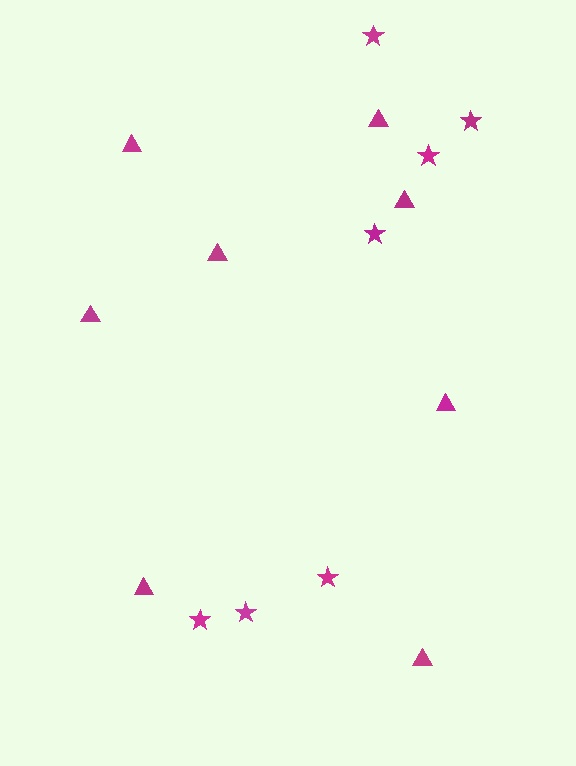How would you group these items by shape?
There are 2 groups: one group of stars (7) and one group of triangles (8).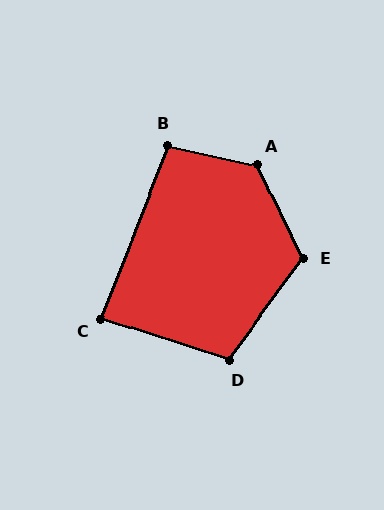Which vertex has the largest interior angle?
A, at approximately 128 degrees.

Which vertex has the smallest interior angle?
C, at approximately 86 degrees.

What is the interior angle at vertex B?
Approximately 99 degrees (obtuse).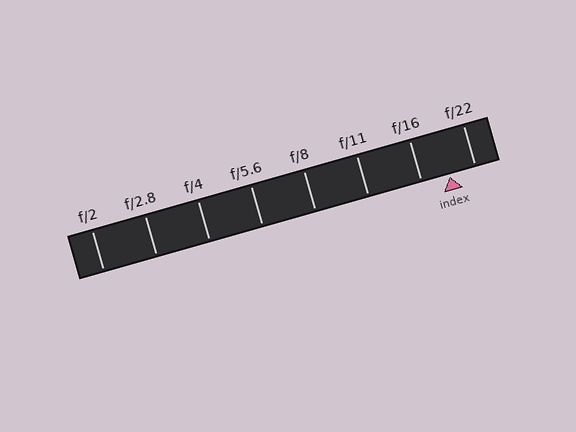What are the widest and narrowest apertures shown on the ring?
The widest aperture shown is f/2 and the narrowest is f/22.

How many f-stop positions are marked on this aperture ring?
There are 8 f-stop positions marked.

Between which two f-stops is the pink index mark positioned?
The index mark is between f/16 and f/22.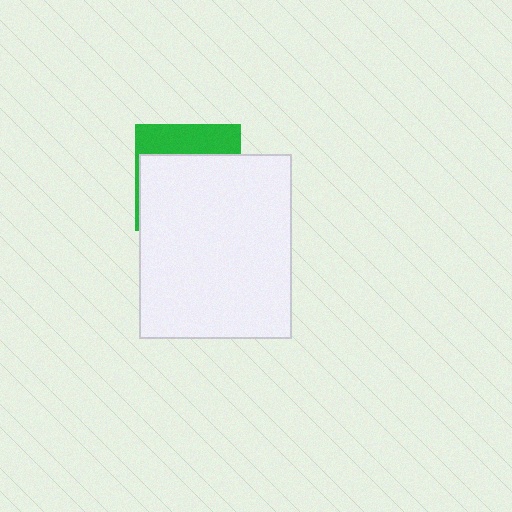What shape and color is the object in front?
The object in front is a white rectangle.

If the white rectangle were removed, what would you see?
You would see the complete green square.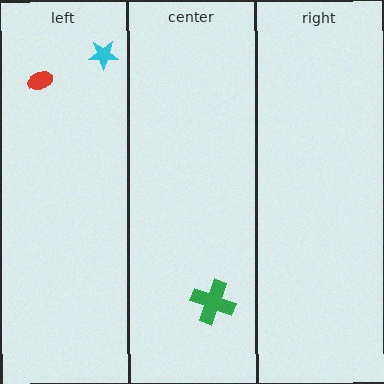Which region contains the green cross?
The center region.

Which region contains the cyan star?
The left region.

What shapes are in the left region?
The red ellipse, the cyan star.